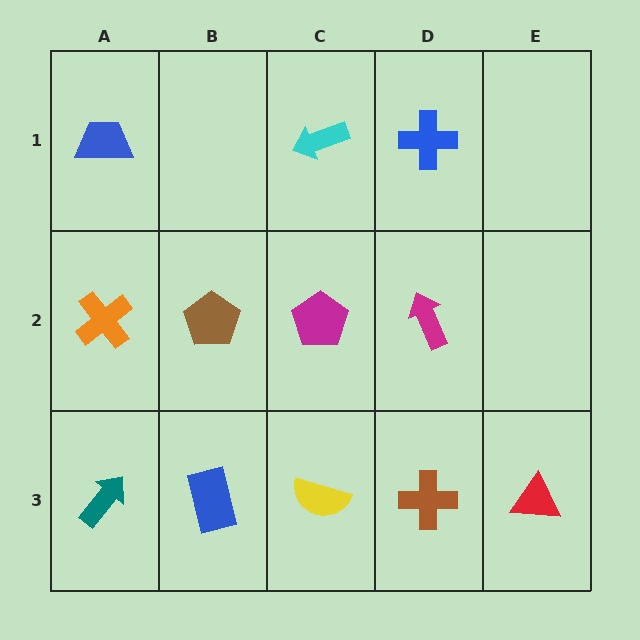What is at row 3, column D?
A brown cross.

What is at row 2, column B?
A brown pentagon.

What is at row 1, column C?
A cyan arrow.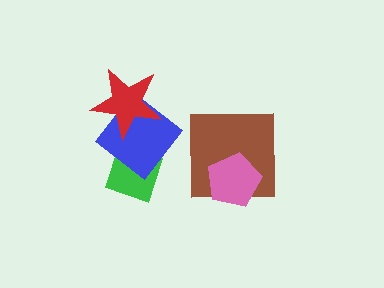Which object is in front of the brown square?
The pink pentagon is in front of the brown square.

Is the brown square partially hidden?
Yes, it is partially covered by another shape.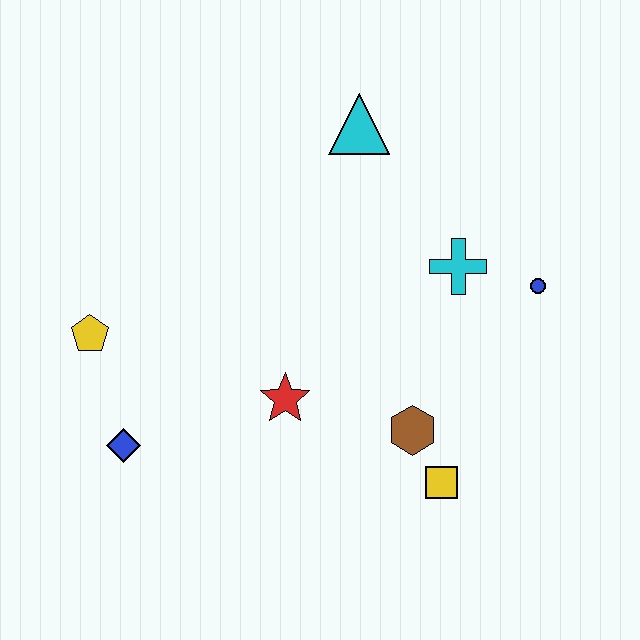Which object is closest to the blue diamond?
The yellow pentagon is closest to the blue diamond.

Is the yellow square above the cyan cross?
No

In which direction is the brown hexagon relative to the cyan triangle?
The brown hexagon is below the cyan triangle.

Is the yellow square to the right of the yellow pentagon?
Yes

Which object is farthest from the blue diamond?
The blue circle is farthest from the blue diamond.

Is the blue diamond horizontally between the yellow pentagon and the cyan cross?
Yes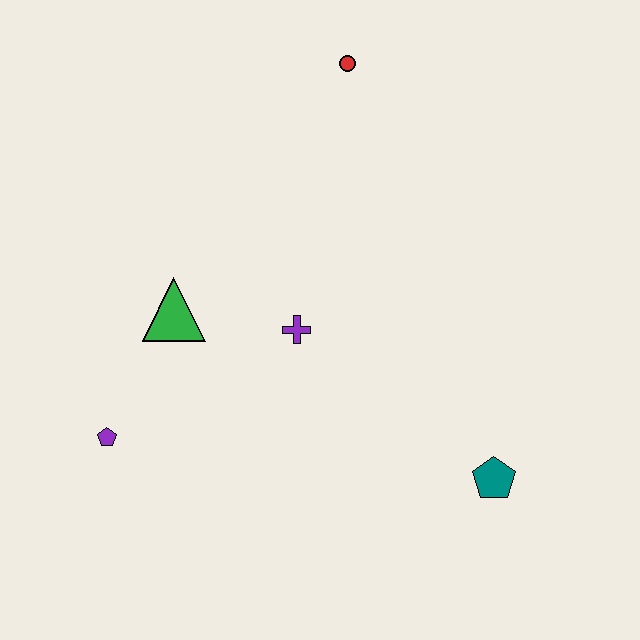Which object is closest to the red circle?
The purple cross is closest to the red circle.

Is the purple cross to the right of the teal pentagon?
No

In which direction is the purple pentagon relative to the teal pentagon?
The purple pentagon is to the left of the teal pentagon.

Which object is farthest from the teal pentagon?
The red circle is farthest from the teal pentagon.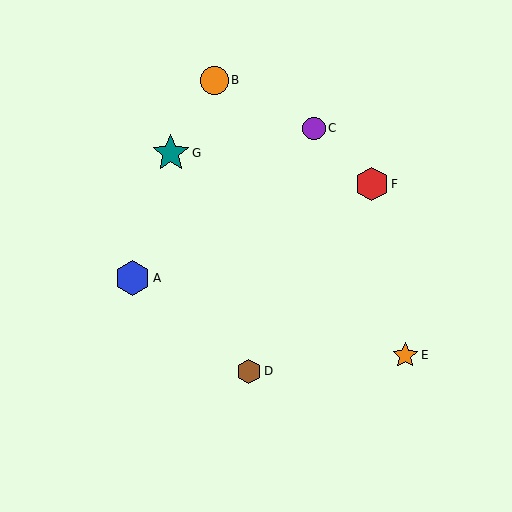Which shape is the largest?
The teal star (labeled G) is the largest.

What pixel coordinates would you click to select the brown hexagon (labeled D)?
Click at (249, 371) to select the brown hexagon D.